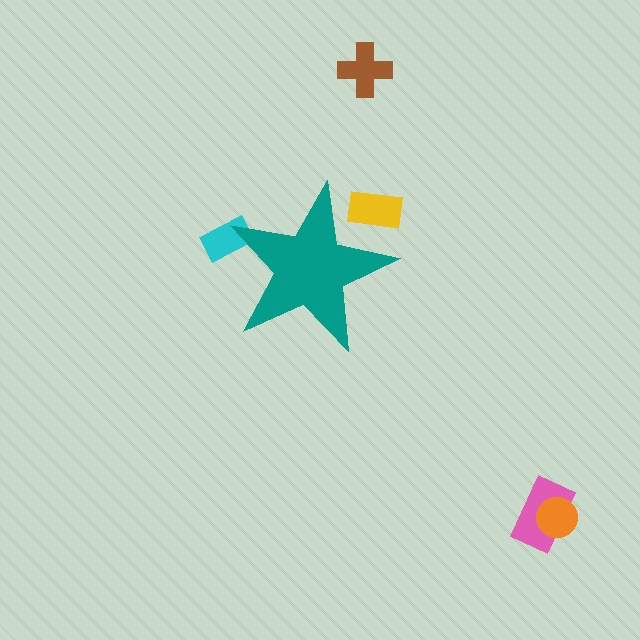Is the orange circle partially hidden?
No, the orange circle is fully visible.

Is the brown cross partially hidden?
No, the brown cross is fully visible.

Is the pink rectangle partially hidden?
No, the pink rectangle is fully visible.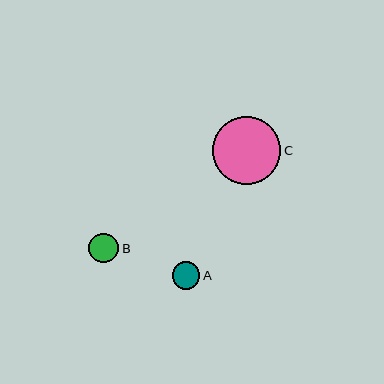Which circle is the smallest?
Circle A is the smallest with a size of approximately 27 pixels.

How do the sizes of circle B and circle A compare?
Circle B and circle A are approximately the same size.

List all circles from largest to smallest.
From largest to smallest: C, B, A.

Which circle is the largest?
Circle C is the largest with a size of approximately 68 pixels.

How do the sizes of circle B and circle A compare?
Circle B and circle A are approximately the same size.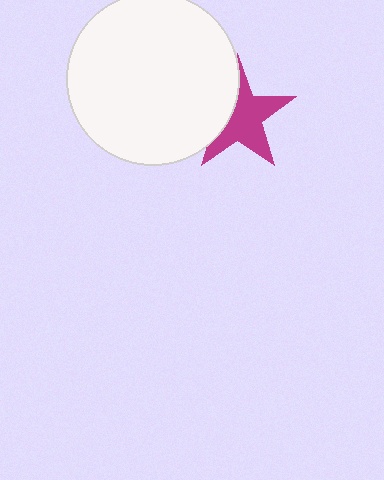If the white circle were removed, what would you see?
You would see the complete magenta star.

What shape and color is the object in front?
The object in front is a white circle.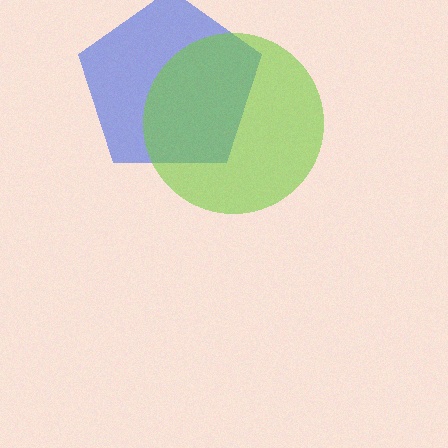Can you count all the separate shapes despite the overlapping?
Yes, there are 2 separate shapes.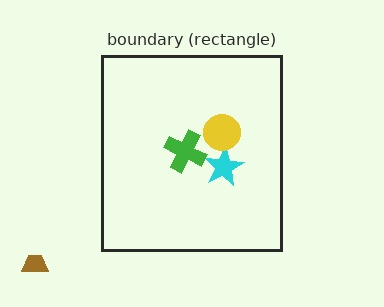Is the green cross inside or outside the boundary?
Inside.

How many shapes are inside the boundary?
3 inside, 1 outside.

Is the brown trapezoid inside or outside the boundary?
Outside.